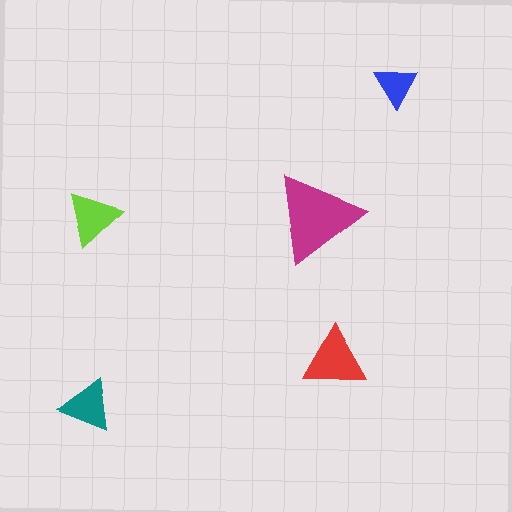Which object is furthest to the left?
The teal triangle is leftmost.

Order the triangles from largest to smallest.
the magenta one, the red one, the lime one, the teal one, the blue one.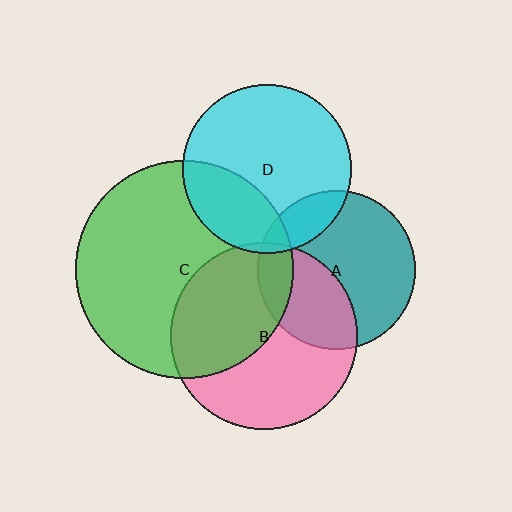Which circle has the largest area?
Circle C (green).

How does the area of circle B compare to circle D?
Approximately 1.2 times.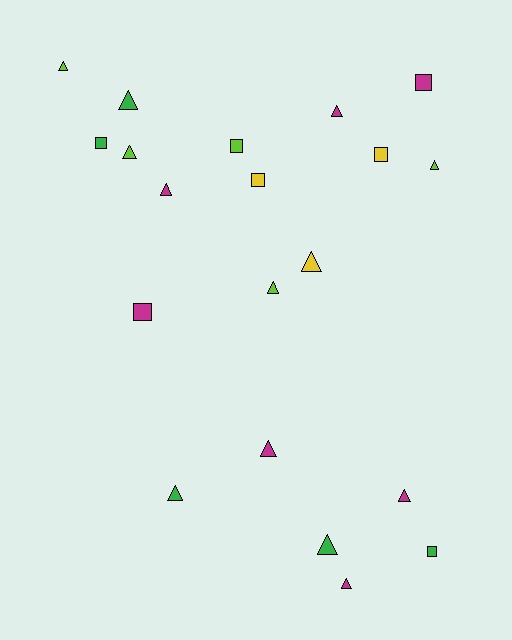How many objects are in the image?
There are 20 objects.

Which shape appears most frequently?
Triangle, with 13 objects.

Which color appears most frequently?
Magenta, with 7 objects.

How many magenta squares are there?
There are 2 magenta squares.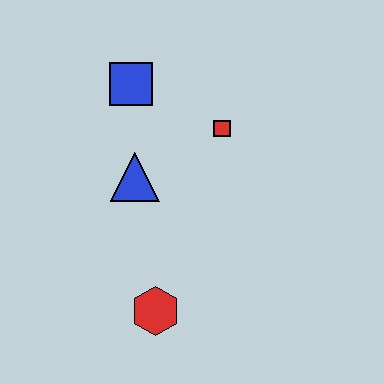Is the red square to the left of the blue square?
No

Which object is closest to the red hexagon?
The blue triangle is closest to the red hexagon.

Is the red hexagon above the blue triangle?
No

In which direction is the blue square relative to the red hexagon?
The blue square is above the red hexagon.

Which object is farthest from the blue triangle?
The red hexagon is farthest from the blue triangle.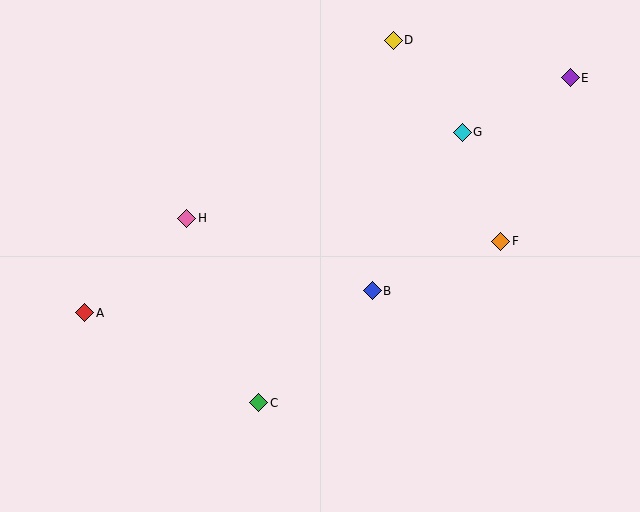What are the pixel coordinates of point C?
Point C is at (259, 403).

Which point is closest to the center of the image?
Point B at (372, 291) is closest to the center.